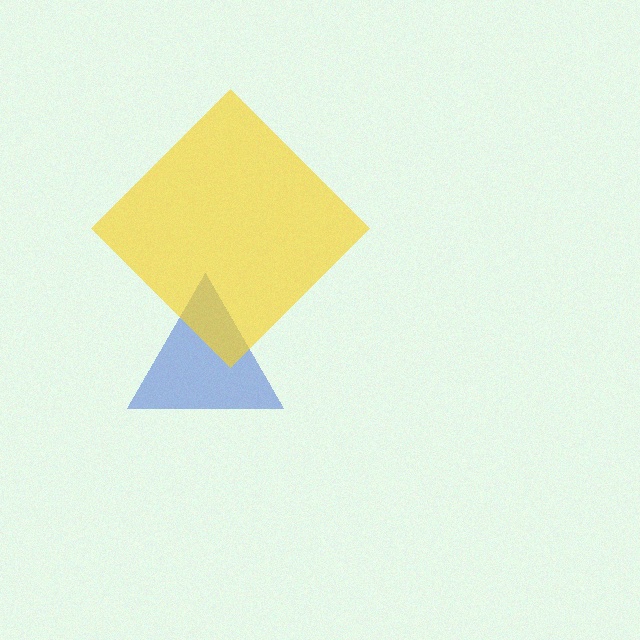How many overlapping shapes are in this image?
There are 2 overlapping shapes in the image.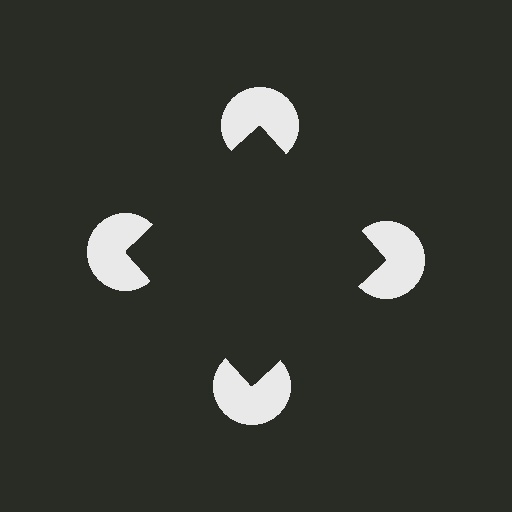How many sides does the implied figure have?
4 sides.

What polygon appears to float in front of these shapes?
An illusory square — its edges are inferred from the aligned wedge cuts in the pac-man discs, not physically drawn.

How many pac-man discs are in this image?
There are 4 — one at each vertex of the illusory square.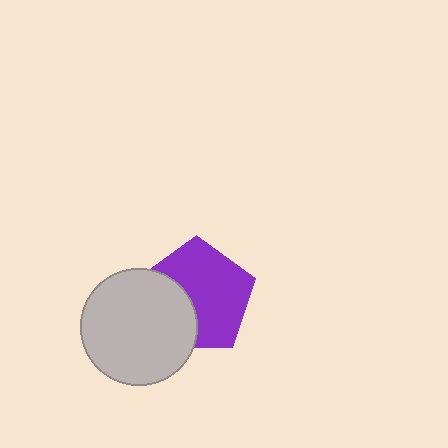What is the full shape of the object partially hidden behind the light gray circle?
The partially hidden object is a purple pentagon.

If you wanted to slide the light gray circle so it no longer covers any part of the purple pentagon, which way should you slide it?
Slide it left — that is the most direct way to separate the two shapes.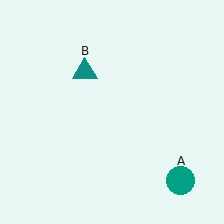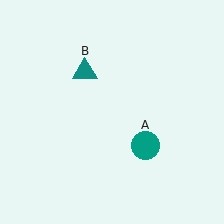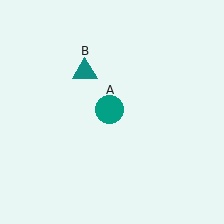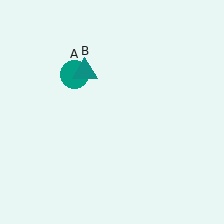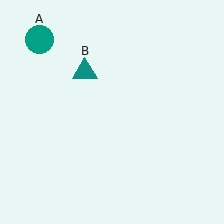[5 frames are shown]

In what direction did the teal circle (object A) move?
The teal circle (object A) moved up and to the left.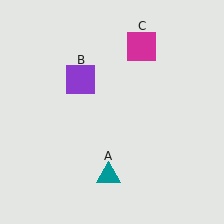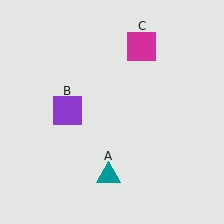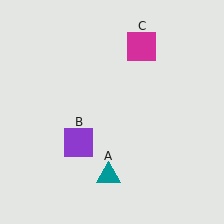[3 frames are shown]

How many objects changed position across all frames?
1 object changed position: purple square (object B).